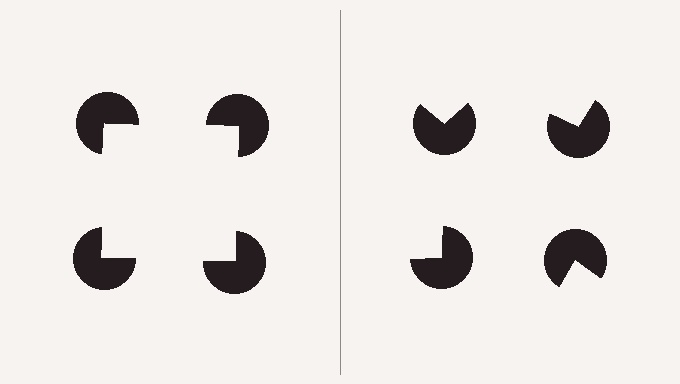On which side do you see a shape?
An illusory square appears on the left side. On the right side the wedge cuts are rotated, so no coherent shape forms.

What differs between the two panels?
The pac-man discs are positioned identically on both sides; only the wedge orientations differ. On the left they align to a square; on the right they are misaligned.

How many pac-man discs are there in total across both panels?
8 — 4 on each side.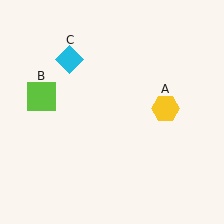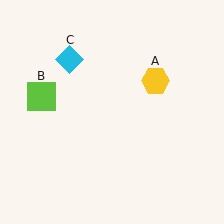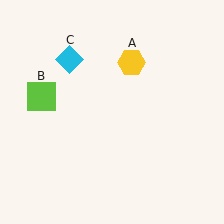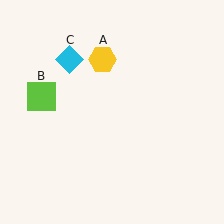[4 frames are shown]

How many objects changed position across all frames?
1 object changed position: yellow hexagon (object A).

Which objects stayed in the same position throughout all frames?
Lime square (object B) and cyan diamond (object C) remained stationary.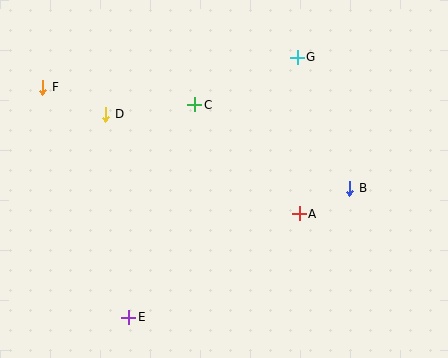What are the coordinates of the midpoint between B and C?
The midpoint between B and C is at (272, 147).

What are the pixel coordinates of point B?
Point B is at (350, 188).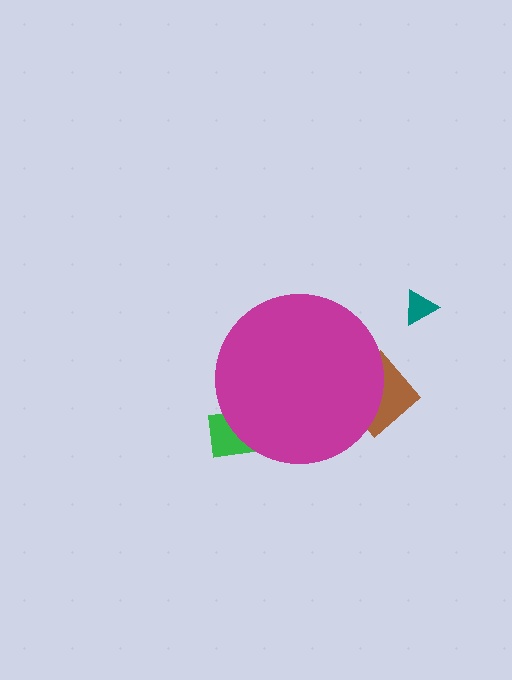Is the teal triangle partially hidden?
No, the teal triangle is fully visible.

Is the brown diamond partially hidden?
Yes, the brown diamond is partially hidden behind the magenta circle.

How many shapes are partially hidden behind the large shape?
2 shapes are partially hidden.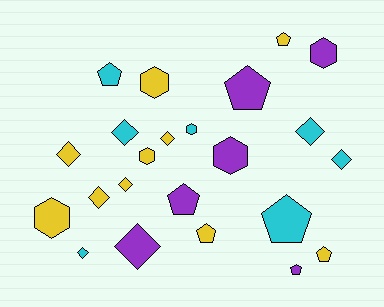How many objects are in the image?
There are 23 objects.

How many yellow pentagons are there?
There are 3 yellow pentagons.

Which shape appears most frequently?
Diamond, with 9 objects.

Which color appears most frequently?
Yellow, with 10 objects.